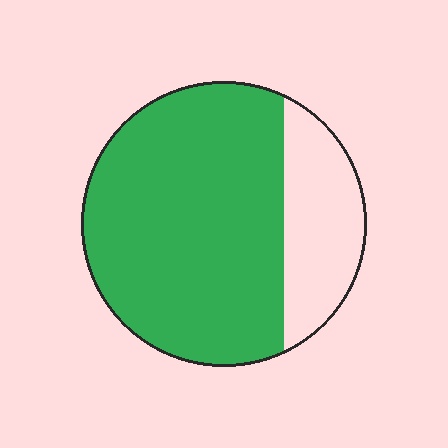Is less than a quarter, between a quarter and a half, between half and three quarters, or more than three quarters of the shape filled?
More than three quarters.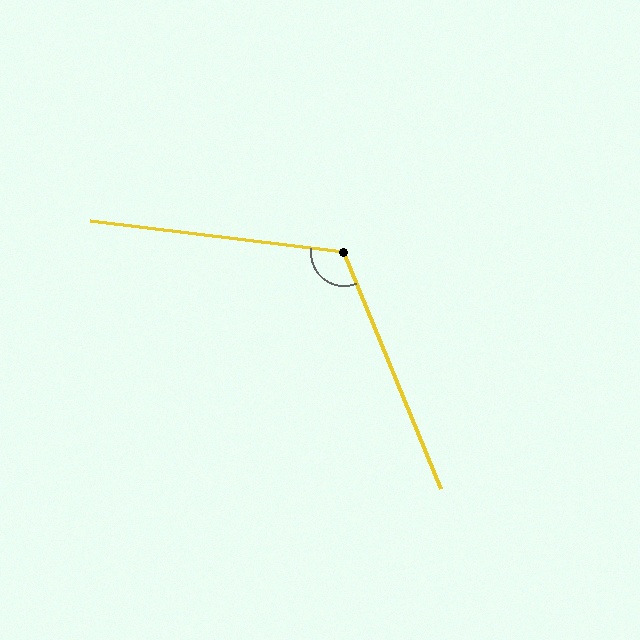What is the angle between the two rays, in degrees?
Approximately 119 degrees.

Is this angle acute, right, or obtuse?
It is obtuse.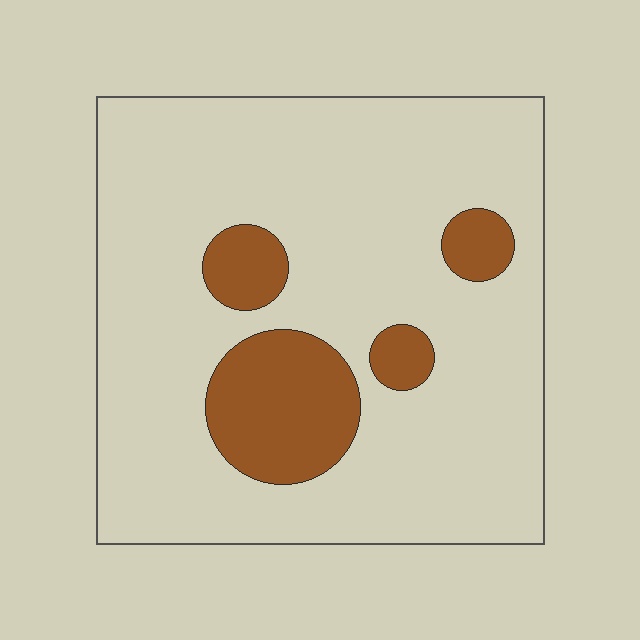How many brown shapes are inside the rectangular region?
4.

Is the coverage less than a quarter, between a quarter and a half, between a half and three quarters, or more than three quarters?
Less than a quarter.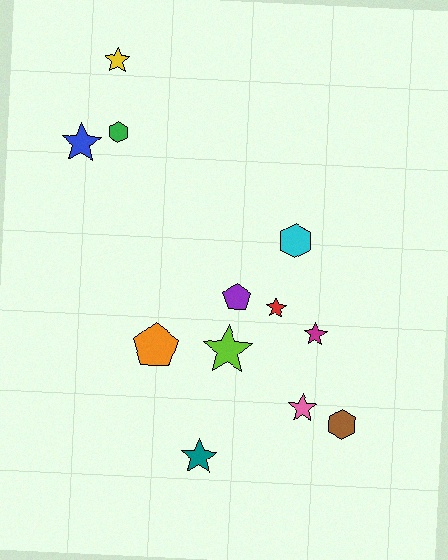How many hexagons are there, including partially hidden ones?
There are 3 hexagons.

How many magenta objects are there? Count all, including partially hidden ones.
There is 1 magenta object.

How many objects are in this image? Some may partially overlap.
There are 12 objects.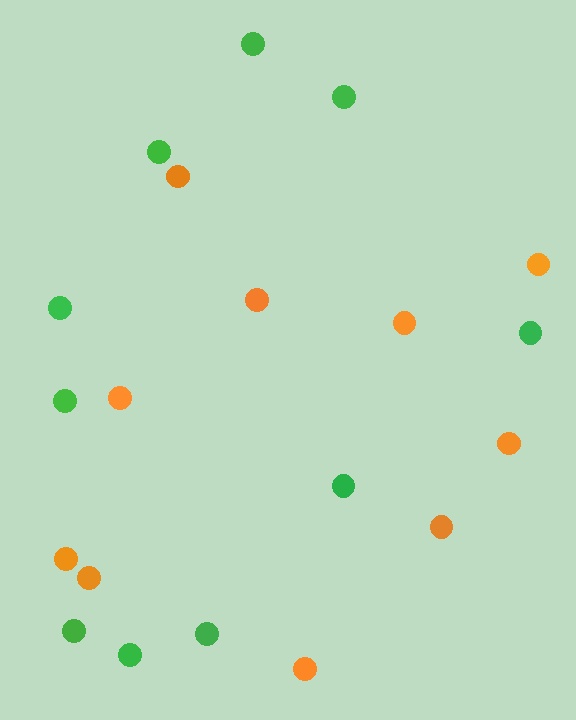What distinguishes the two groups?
There are 2 groups: one group of orange circles (10) and one group of green circles (10).